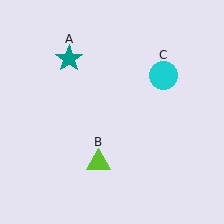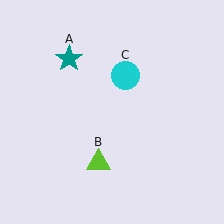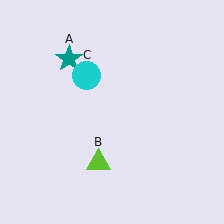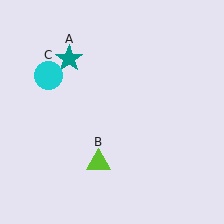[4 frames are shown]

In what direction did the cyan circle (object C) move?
The cyan circle (object C) moved left.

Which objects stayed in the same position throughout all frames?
Teal star (object A) and lime triangle (object B) remained stationary.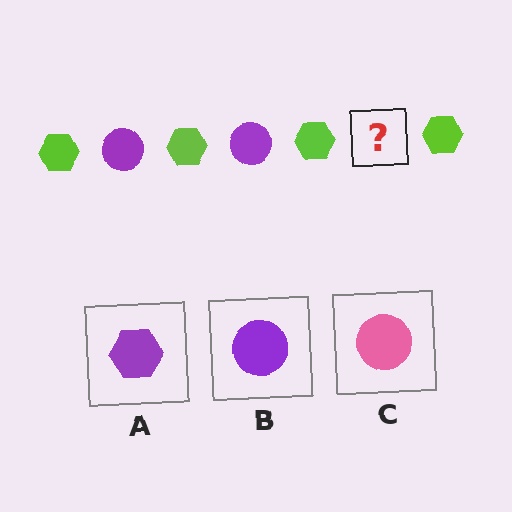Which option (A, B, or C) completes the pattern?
B.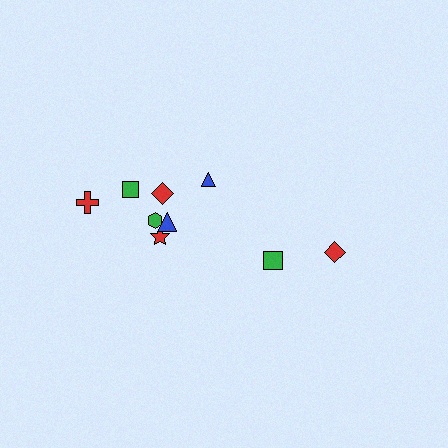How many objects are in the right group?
There are 3 objects.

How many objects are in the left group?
There are 6 objects.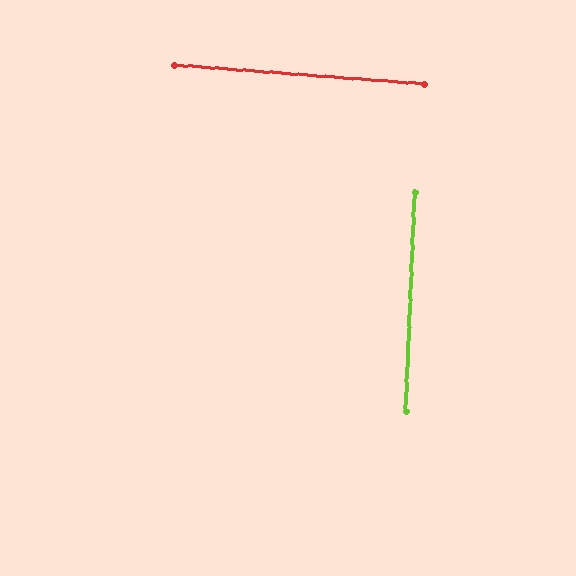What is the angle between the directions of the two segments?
Approximately 88 degrees.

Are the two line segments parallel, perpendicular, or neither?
Perpendicular — they meet at approximately 88°.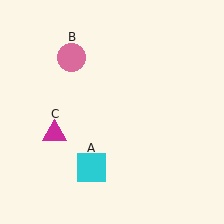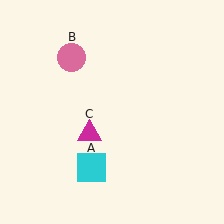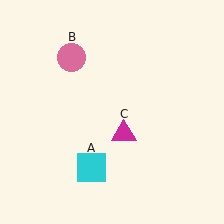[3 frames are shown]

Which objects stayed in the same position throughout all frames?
Cyan square (object A) and pink circle (object B) remained stationary.